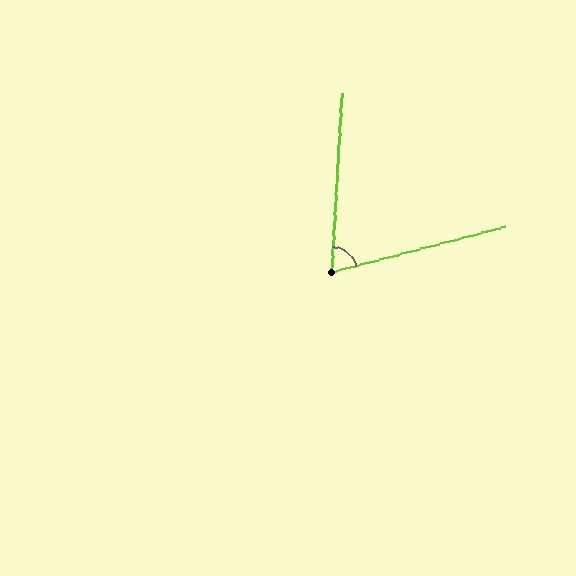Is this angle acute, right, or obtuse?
It is acute.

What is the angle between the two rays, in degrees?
Approximately 72 degrees.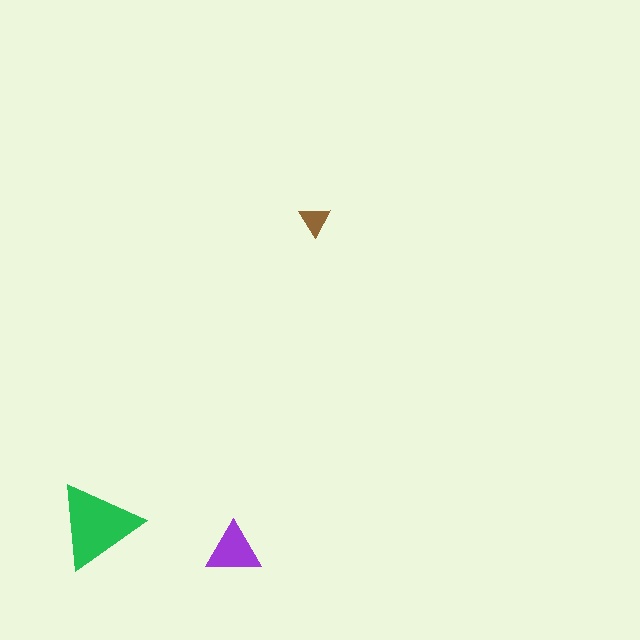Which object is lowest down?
The purple triangle is bottommost.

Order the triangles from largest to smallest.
the green one, the purple one, the brown one.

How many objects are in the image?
There are 3 objects in the image.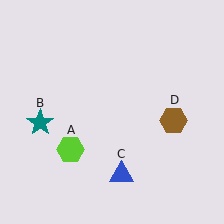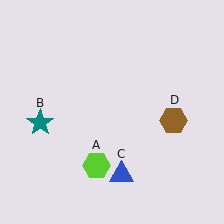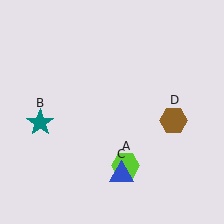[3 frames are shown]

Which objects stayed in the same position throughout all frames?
Teal star (object B) and blue triangle (object C) and brown hexagon (object D) remained stationary.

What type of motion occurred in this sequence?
The lime hexagon (object A) rotated counterclockwise around the center of the scene.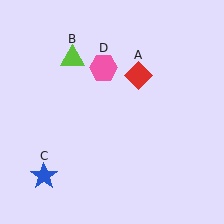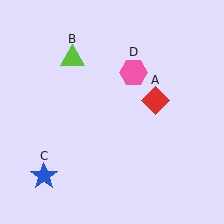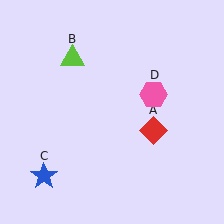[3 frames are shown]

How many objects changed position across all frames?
2 objects changed position: red diamond (object A), pink hexagon (object D).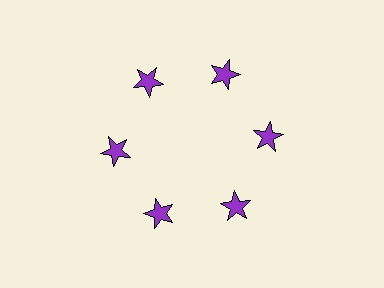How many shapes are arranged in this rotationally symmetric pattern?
There are 6 shapes, arranged in 6 groups of 1.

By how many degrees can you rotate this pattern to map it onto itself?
The pattern maps onto itself every 60 degrees of rotation.